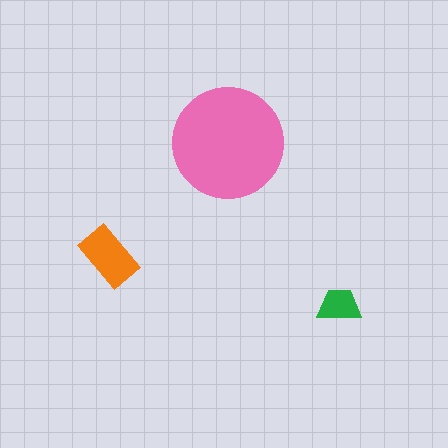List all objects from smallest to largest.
The green trapezoid, the orange rectangle, the pink circle.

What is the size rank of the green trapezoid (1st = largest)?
3rd.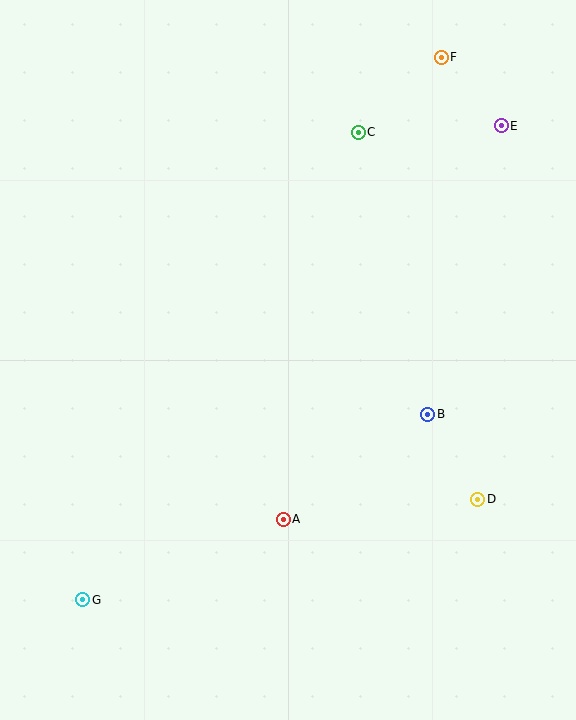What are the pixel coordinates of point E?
Point E is at (501, 126).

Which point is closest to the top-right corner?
Point E is closest to the top-right corner.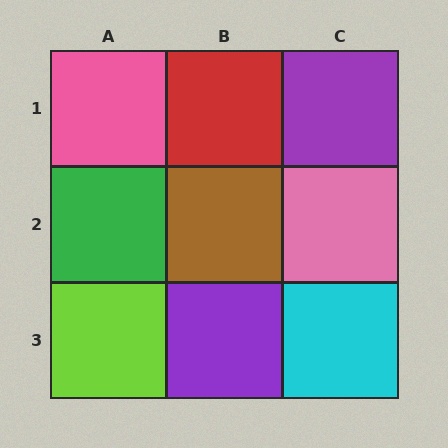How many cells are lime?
1 cell is lime.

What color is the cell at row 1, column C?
Purple.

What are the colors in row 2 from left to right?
Green, brown, pink.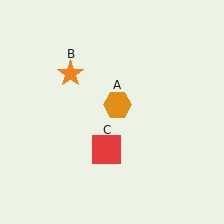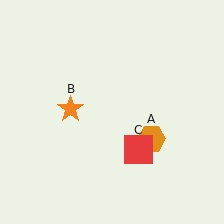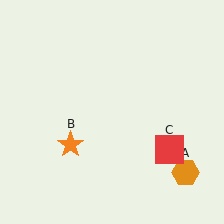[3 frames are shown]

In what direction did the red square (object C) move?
The red square (object C) moved right.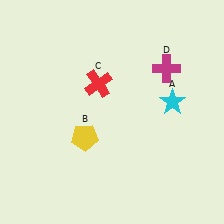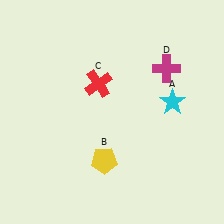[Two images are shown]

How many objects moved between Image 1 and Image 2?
1 object moved between the two images.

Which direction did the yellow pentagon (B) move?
The yellow pentagon (B) moved down.